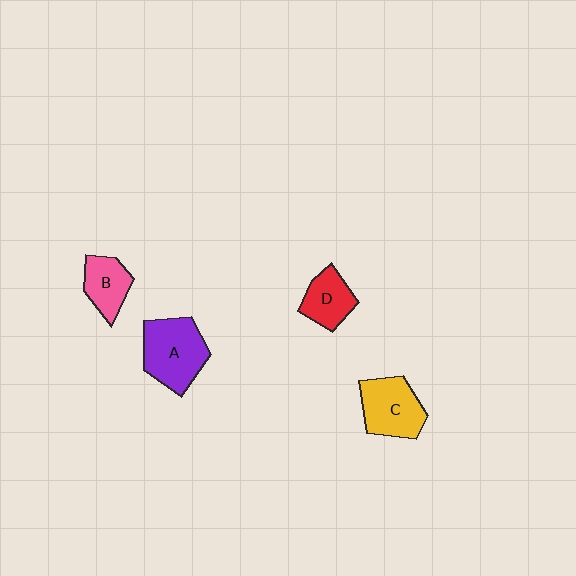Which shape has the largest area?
Shape A (purple).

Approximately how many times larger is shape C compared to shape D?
Approximately 1.4 times.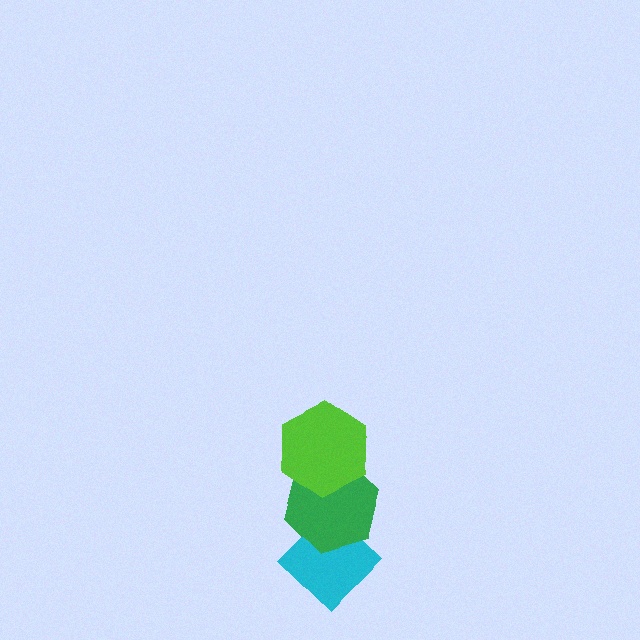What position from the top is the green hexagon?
The green hexagon is 2nd from the top.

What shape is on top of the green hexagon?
The lime hexagon is on top of the green hexagon.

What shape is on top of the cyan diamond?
The green hexagon is on top of the cyan diamond.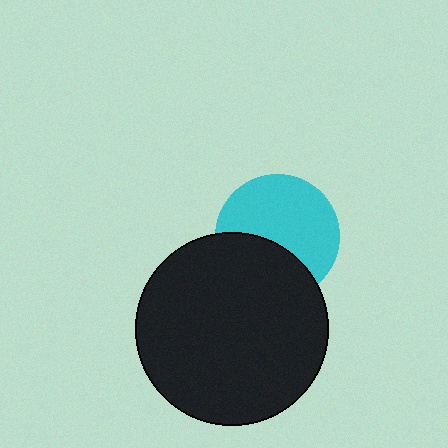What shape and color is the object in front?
The object in front is a black circle.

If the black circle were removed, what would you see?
You would see the complete cyan circle.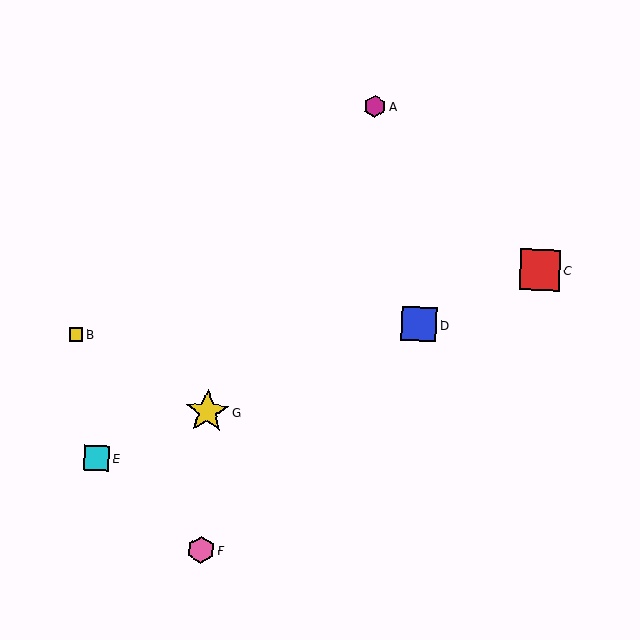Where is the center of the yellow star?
The center of the yellow star is at (207, 412).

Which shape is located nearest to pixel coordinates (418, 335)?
The blue square (labeled D) at (419, 324) is nearest to that location.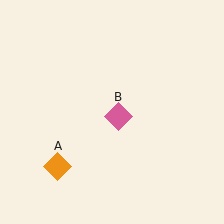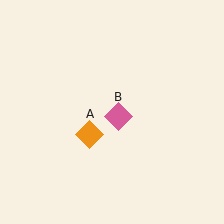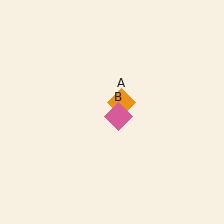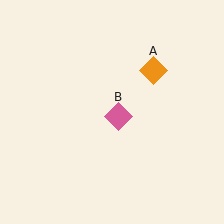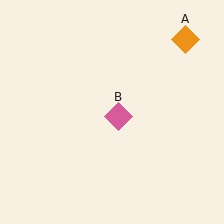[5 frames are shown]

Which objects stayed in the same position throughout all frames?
Pink diamond (object B) remained stationary.